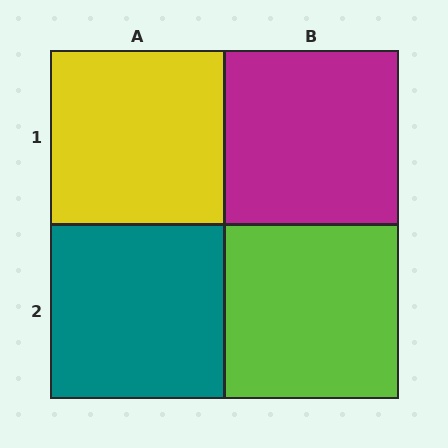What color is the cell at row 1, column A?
Yellow.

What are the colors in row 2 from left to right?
Teal, lime.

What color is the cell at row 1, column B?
Magenta.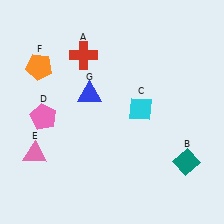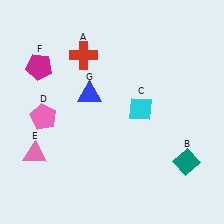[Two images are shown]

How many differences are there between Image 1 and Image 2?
There is 1 difference between the two images.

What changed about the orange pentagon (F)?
In Image 1, F is orange. In Image 2, it changed to magenta.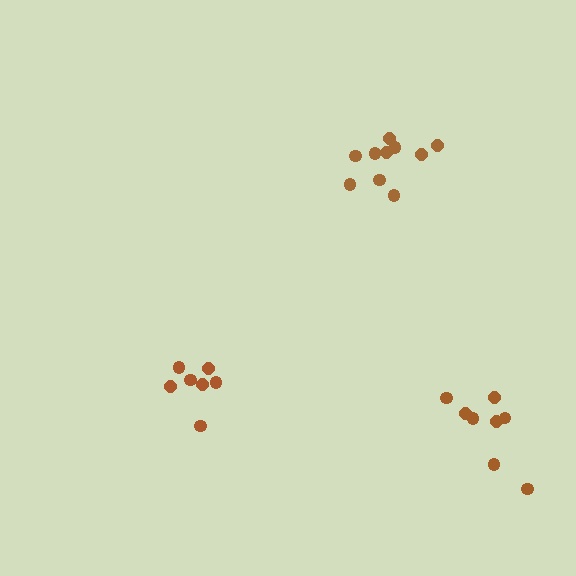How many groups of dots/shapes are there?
There are 3 groups.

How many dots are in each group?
Group 1: 10 dots, Group 2: 7 dots, Group 3: 8 dots (25 total).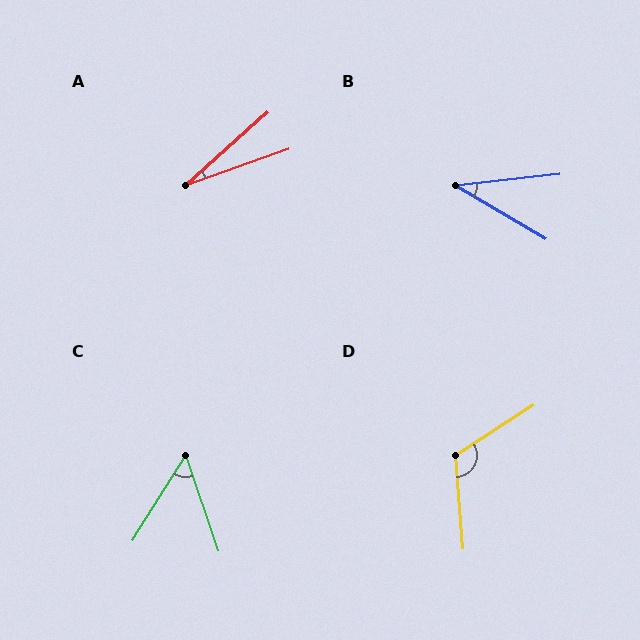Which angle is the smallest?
A, at approximately 22 degrees.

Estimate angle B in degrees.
Approximately 37 degrees.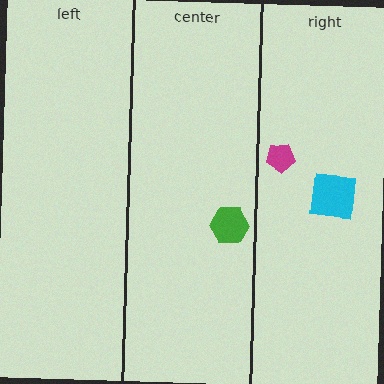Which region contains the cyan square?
The right region.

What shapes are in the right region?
The magenta pentagon, the cyan square.